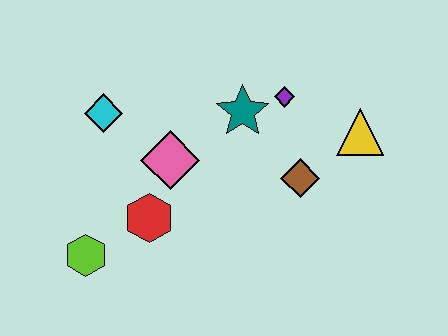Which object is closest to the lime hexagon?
The red hexagon is closest to the lime hexagon.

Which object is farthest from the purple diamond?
The lime hexagon is farthest from the purple diamond.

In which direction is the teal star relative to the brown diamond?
The teal star is above the brown diamond.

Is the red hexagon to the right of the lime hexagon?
Yes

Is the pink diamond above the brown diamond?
Yes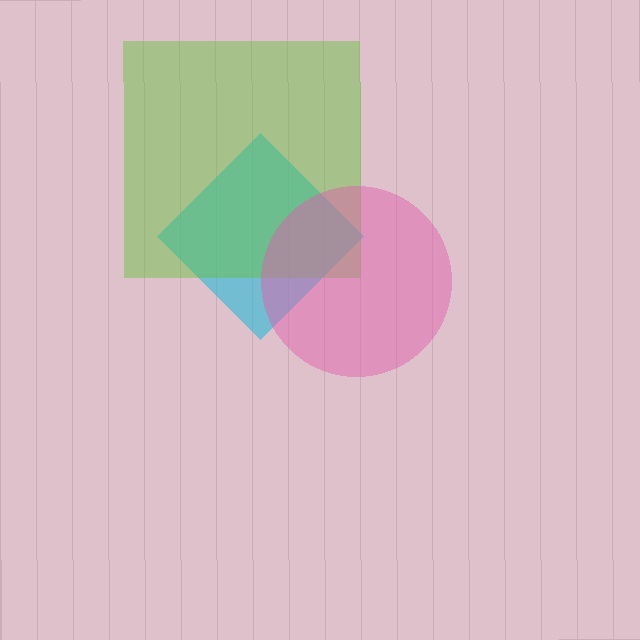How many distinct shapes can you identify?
There are 3 distinct shapes: a cyan diamond, a lime square, a pink circle.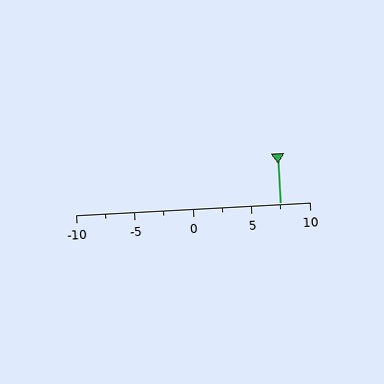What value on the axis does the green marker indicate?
The marker indicates approximately 7.5.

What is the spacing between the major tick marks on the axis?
The major ticks are spaced 5 apart.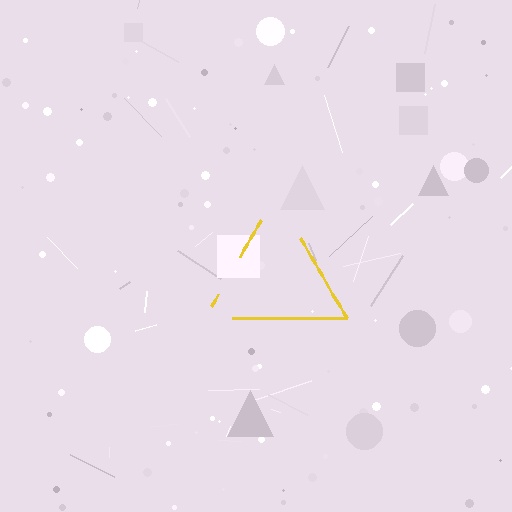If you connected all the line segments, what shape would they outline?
They would outline a triangle.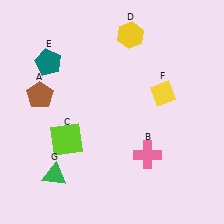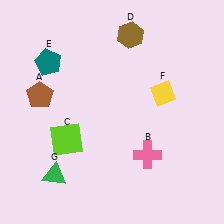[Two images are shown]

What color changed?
The hexagon (D) changed from yellow in Image 1 to brown in Image 2.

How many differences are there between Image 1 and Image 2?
There is 1 difference between the two images.